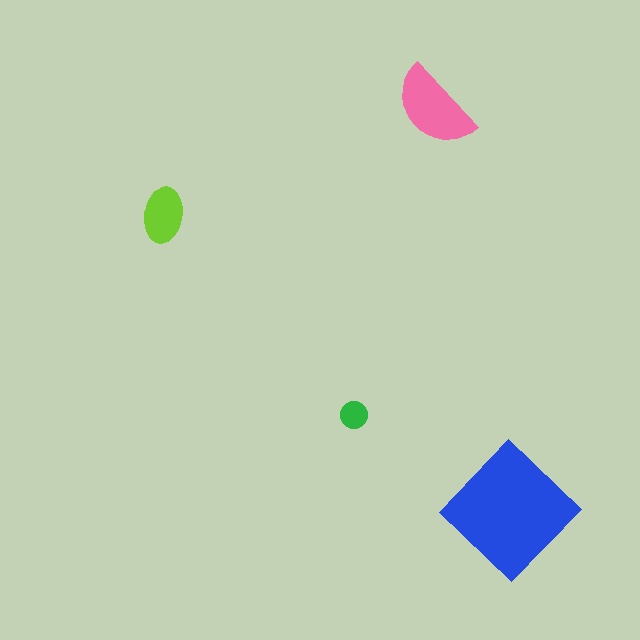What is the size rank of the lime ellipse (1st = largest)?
3rd.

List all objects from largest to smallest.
The blue diamond, the pink semicircle, the lime ellipse, the green circle.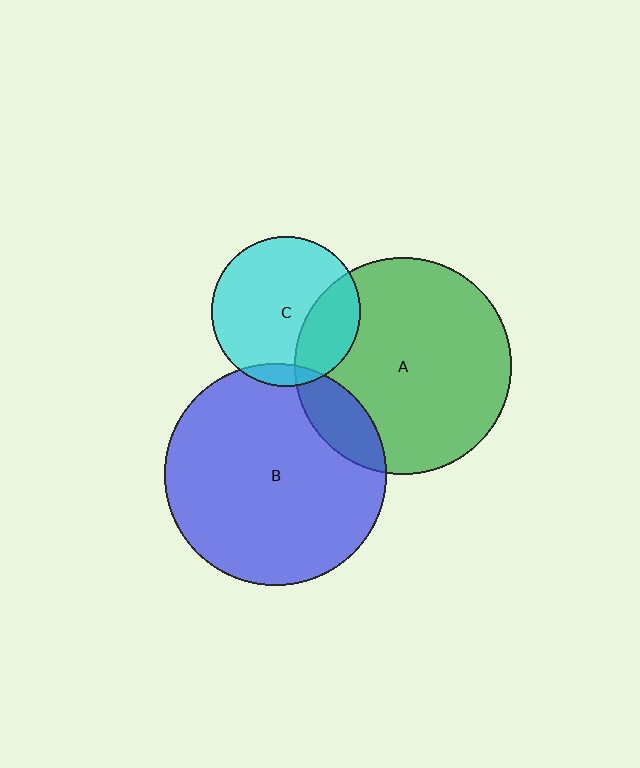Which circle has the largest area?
Circle B (blue).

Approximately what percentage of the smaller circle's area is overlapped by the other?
Approximately 25%.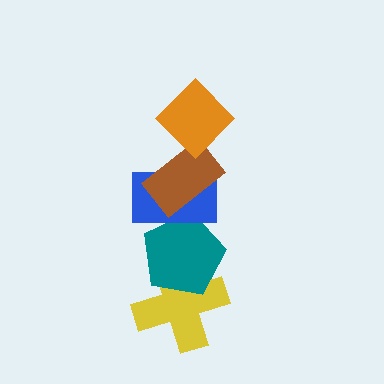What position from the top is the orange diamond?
The orange diamond is 1st from the top.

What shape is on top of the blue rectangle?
The brown rectangle is on top of the blue rectangle.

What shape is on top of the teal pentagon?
The blue rectangle is on top of the teal pentagon.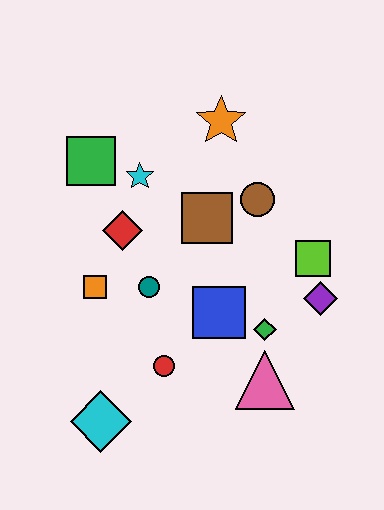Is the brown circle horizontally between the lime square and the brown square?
Yes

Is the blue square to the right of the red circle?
Yes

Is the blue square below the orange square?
Yes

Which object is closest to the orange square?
The teal circle is closest to the orange square.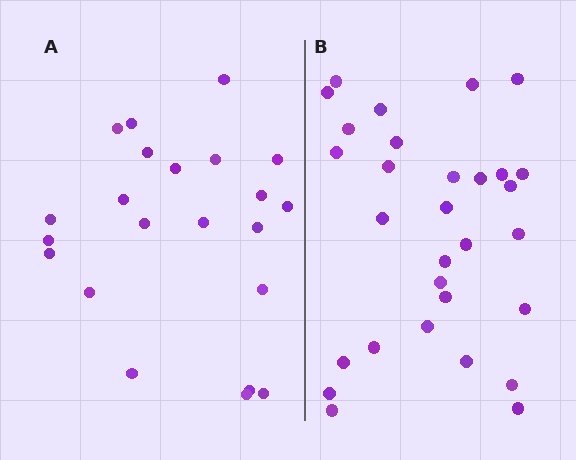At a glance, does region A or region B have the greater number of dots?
Region B (the right region) has more dots.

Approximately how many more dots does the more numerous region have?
Region B has roughly 8 or so more dots than region A.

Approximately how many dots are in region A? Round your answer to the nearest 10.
About 20 dots. (The exact count is 22, which rounds to 20.)